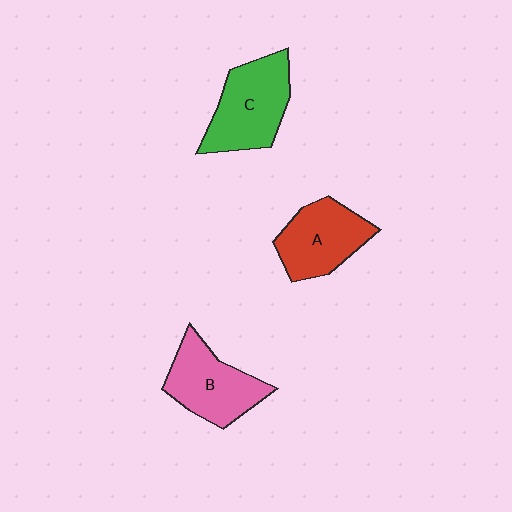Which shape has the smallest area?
Shape A (red).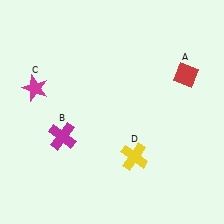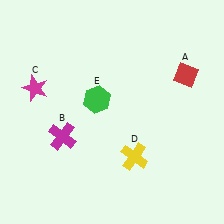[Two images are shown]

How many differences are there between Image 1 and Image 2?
There is 1 difference between the two images.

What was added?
A green hexagon (E) was added in Image 2.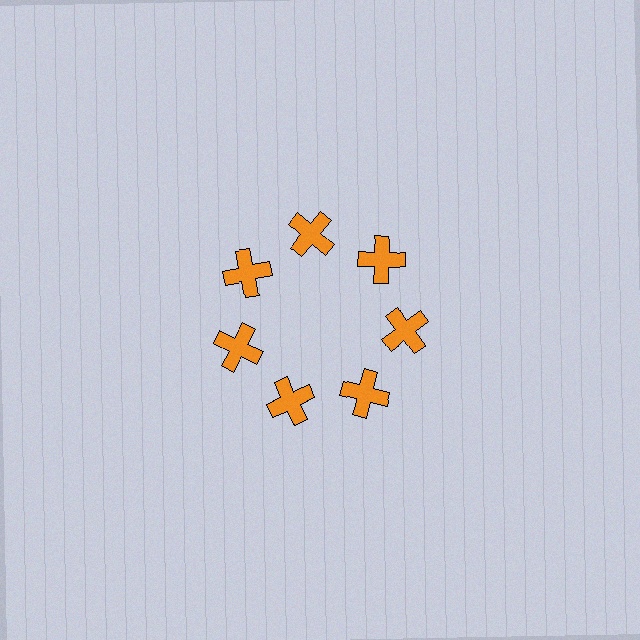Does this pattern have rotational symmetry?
Yes, this pattern has 7-fold rotational symmetry. It looks the same after rotating 51 degrees around the center.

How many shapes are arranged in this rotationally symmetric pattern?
There are 7 shapes, arranged in 7 groups of 1.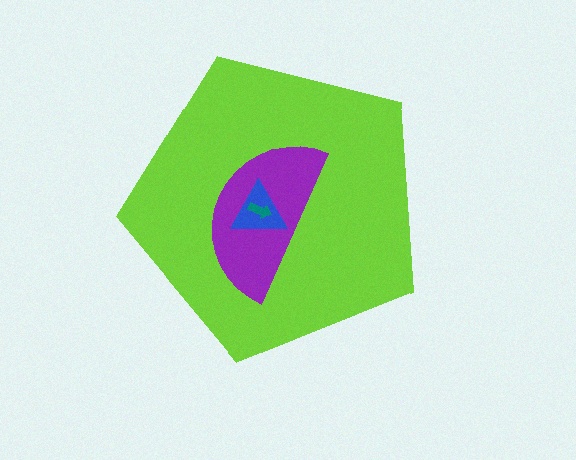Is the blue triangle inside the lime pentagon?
Yes.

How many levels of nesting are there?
4.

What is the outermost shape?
The lime pentagon.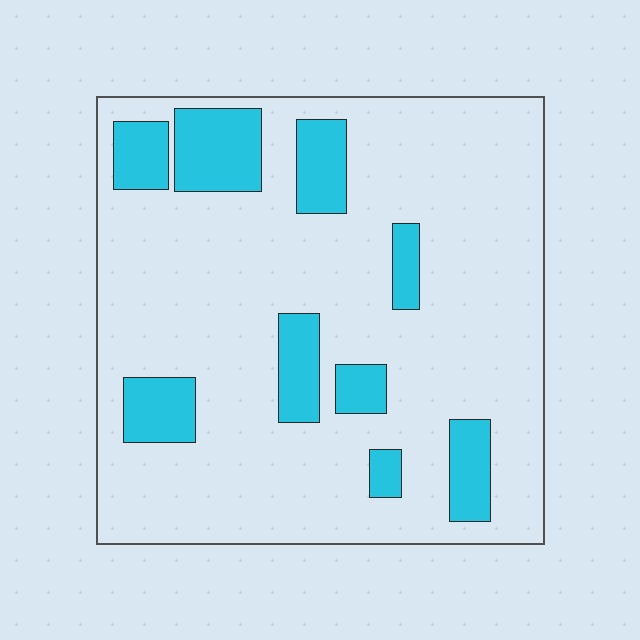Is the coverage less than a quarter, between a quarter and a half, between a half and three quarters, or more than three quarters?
Less than a quarter.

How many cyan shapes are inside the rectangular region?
9.